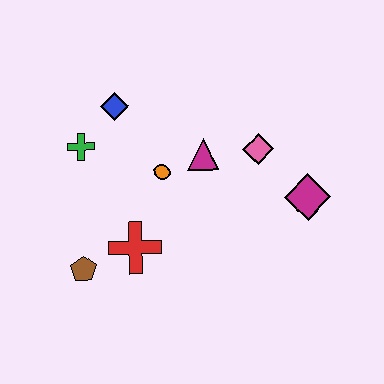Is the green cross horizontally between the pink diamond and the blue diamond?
No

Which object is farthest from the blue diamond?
The magenta diamond is farthest from the blue diamond.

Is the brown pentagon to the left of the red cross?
Yes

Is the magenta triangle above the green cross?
No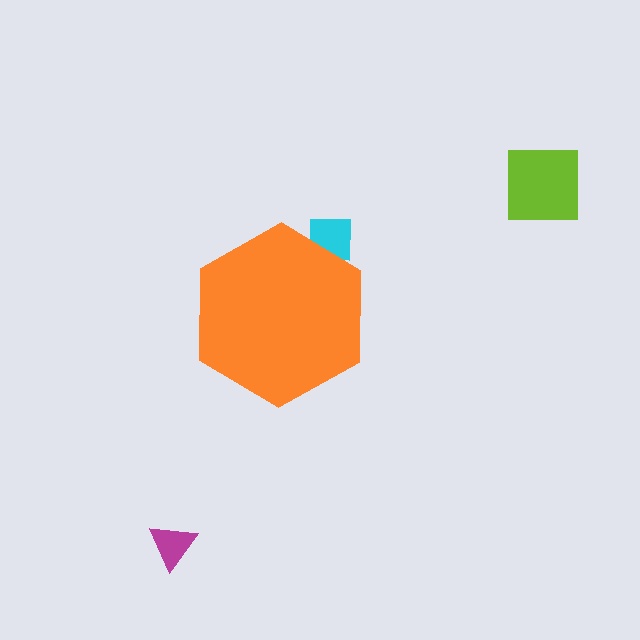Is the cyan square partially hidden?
Yes, the cyan square is partially hidden behind the orange hexagon.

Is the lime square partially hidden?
No, the lime square is fully visible.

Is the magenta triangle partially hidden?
No, the magenta triangle is fully visible.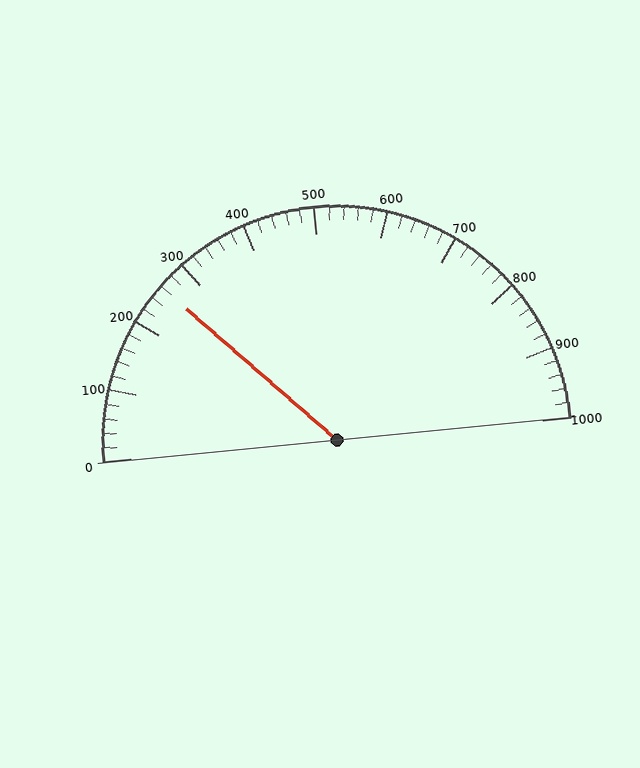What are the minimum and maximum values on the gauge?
The gauge ranges from 0 to 1000.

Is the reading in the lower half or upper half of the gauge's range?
The reading is in the lower half of the range (0 to 1000).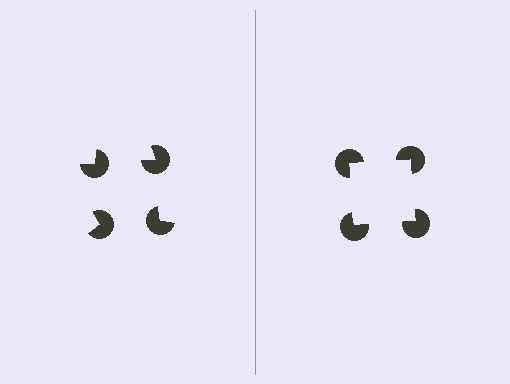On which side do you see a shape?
An illusory square appears on the right side. On the left side the wedge cuts are rotated, so no coherent shape forms.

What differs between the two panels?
The pac-man discs are positioned identically on both sides; only the wedge orientations differ. On the right they align to a square; on the left they are misaligned.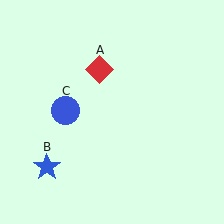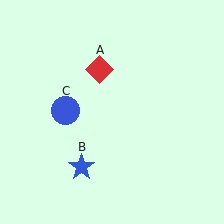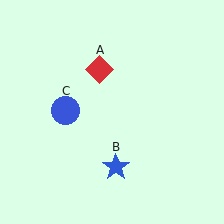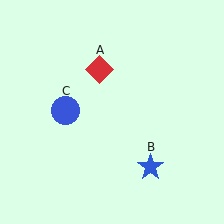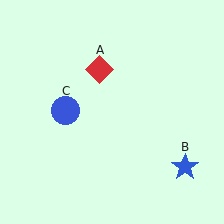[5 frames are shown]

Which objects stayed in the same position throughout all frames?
Red diamond (object A) and blue circle (object C) remained stationary.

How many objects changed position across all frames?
1 object changed position: blue star (object B).